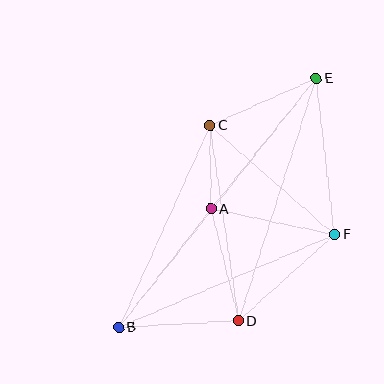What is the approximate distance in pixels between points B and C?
The distance between B and C is approximately 222 pixels.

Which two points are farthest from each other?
Points B and E are farthest from each other.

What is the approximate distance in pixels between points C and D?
The distance between C and D is approximately 198 pixels.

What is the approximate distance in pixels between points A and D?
The distance between A and D is approximately 115 pixels.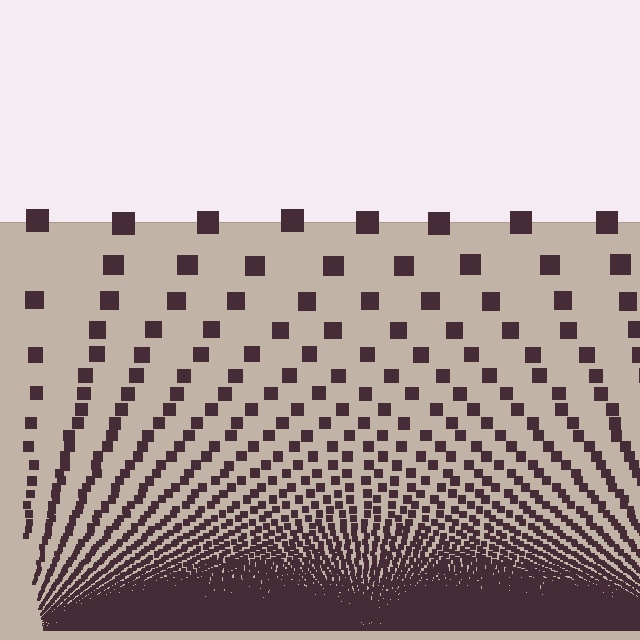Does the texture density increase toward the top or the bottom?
Density increases toward the bottom.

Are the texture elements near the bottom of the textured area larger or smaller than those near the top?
Smaller. The gradient is inverted — elements near the bottom are smaller and denser.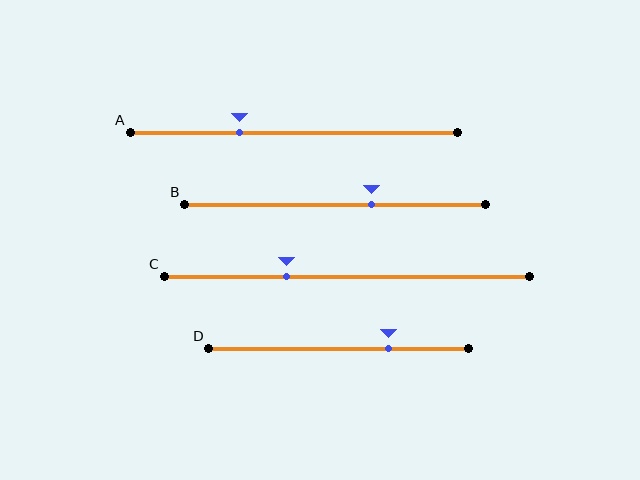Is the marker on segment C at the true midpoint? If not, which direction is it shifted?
No, the marker on segment C is shifted to the left by about 17% of the segment length.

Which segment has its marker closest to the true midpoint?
Segment B has its marker closest to the true midpoint.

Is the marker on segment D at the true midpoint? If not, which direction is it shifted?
No, the marker on segment D is shifted to the right by about 19% of the segment length.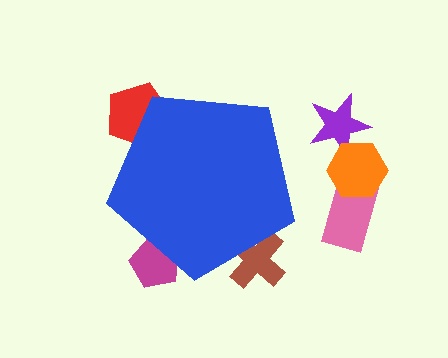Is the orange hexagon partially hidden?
No, the orange hexagon is fully visible.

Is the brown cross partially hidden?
Yes, the brown cross is partially hidden behind the blue pentagon.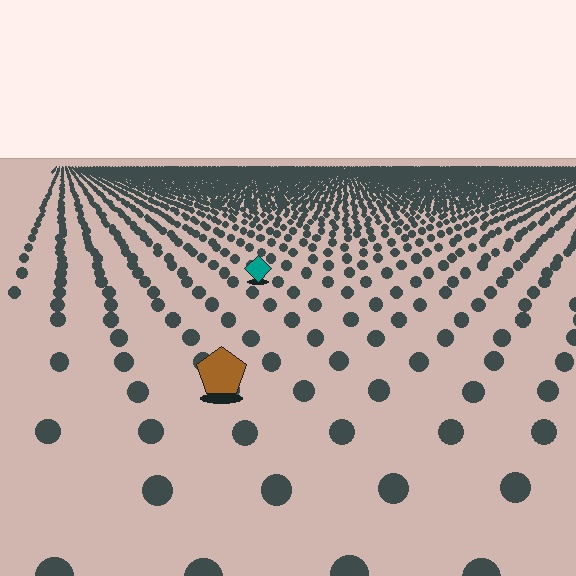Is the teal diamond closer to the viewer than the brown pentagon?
No. The brown pentagon is closer — you can tell from the texture gradient: the ground texture is coarser near it.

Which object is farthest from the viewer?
The teal diamond is farthest from the viewer. It appears smaller and the ground texture around it is denser.